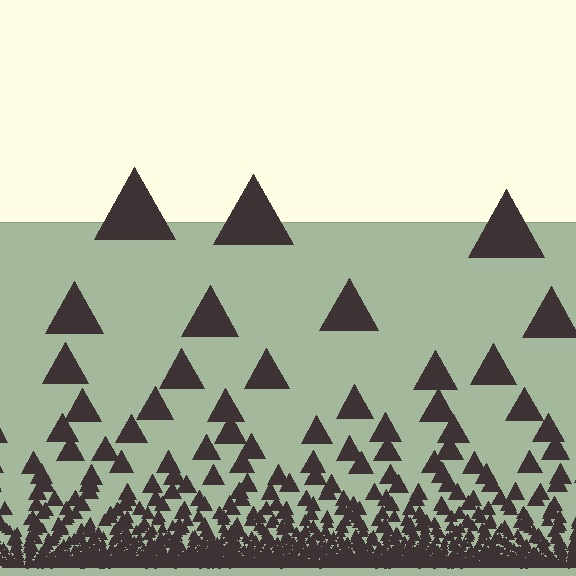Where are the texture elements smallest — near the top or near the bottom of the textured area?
Near the bottom.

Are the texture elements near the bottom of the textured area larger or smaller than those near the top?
Smaller. The gradient is inverted — elements near the bottom are smaller and denser.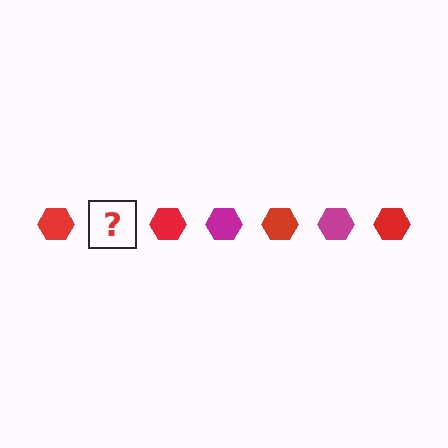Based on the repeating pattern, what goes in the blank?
The blank should be a magenta hexagon.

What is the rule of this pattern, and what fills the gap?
The rule is that the pattern cycles through red, magenta hexagons. The gap should be filled with a magenta hexagon.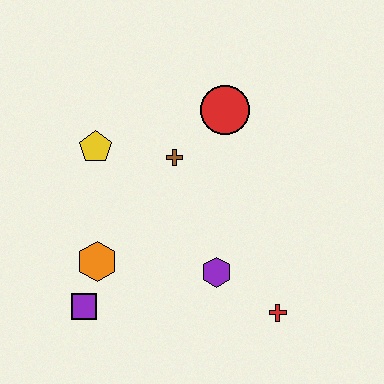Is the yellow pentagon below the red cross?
No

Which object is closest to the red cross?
The purple hexagon is closest to the red cross.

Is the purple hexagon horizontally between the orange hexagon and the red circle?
Yes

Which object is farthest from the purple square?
The red circle is farthest from the purple square.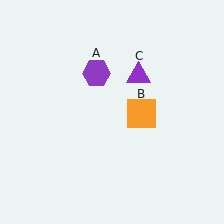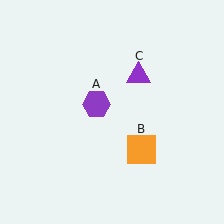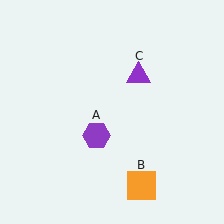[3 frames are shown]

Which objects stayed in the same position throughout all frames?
Purple triangle (object C) remained stationary.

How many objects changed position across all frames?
2 objects changed position: purple hexagon (object A), orange square (object B).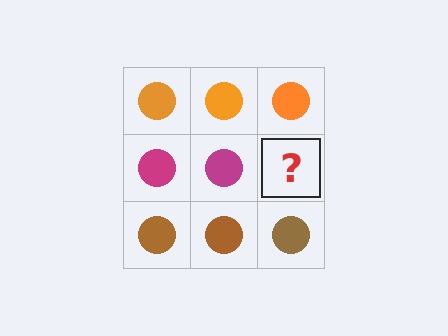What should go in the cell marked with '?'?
The missing cell should contain a magenta circle.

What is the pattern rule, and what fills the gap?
The rule is that each row has a consistent color. The gap should be filled with a magenta circle.